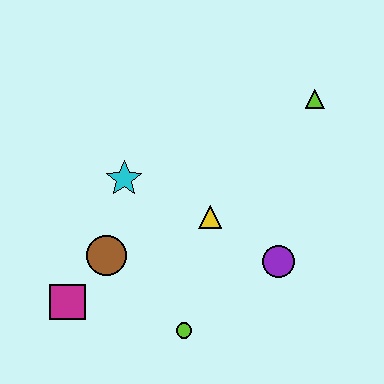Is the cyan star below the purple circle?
No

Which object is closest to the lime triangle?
The yellow triangle is closest to the lime triangle.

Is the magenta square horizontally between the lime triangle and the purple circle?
No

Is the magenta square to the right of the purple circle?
No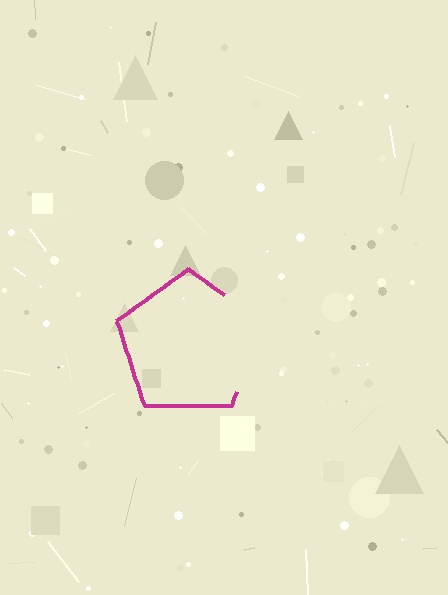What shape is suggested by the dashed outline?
The dashed outline suggests a pentagon.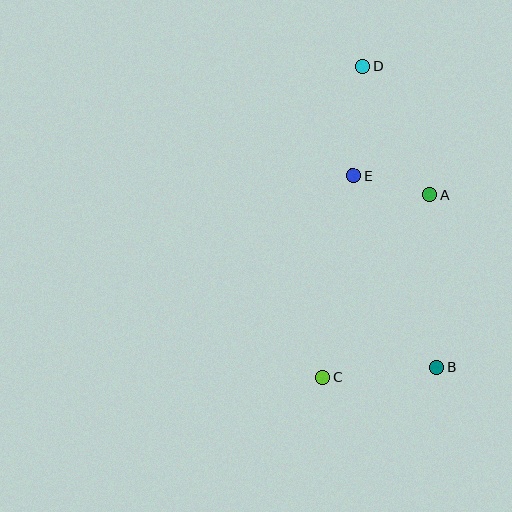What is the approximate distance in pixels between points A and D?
The distance between A and D is approximately 145 pixels.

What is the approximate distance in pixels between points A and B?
The distance between A and B is approximately 173 pixels.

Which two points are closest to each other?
Points A and E are closest to each other.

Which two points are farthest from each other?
Points C and D are farthest from each other.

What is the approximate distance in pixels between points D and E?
The distance between D and E is approximately 110 pixels.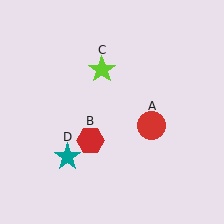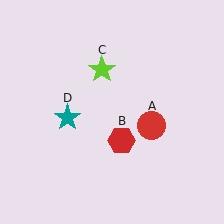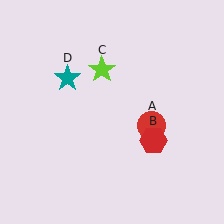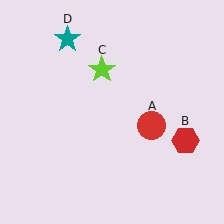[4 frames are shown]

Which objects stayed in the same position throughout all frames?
Red circle (object A) and lime star (object C) remained stationary.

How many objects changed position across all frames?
2 objects changed position: red hexagon (object B), teal star (object D).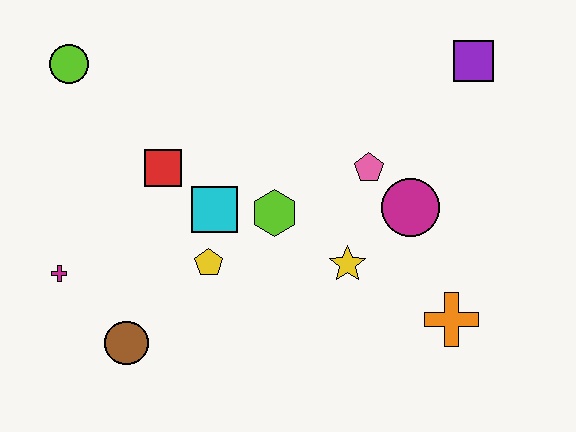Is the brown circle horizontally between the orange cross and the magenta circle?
No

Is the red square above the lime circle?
No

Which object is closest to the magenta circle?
The pink pentagon is closest to the magenta circle.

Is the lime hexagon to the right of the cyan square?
Yes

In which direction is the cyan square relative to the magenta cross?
The cyan square is to the right of the magenta cross.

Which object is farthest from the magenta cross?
The purple square is farthest from the magenta cross.